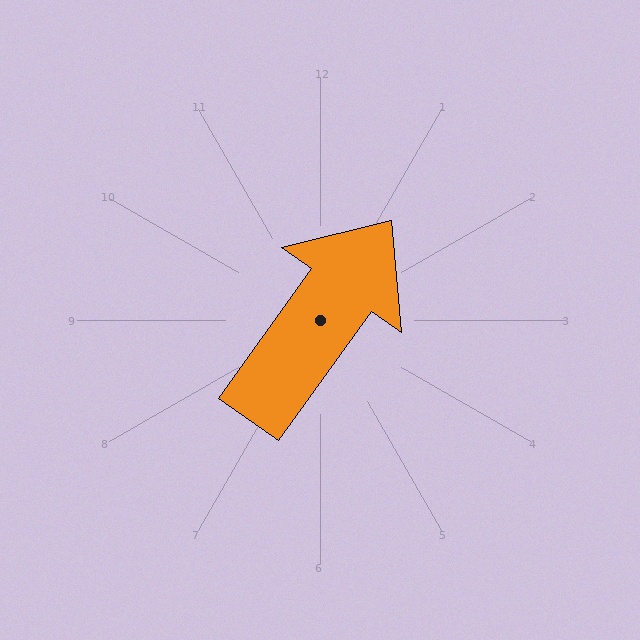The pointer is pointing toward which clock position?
Roughly 1 o'clock.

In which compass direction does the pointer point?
Northeast.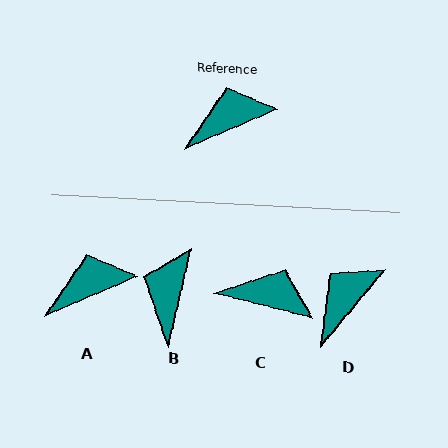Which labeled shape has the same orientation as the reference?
A.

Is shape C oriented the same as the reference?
No, it is off by about 38 degrees.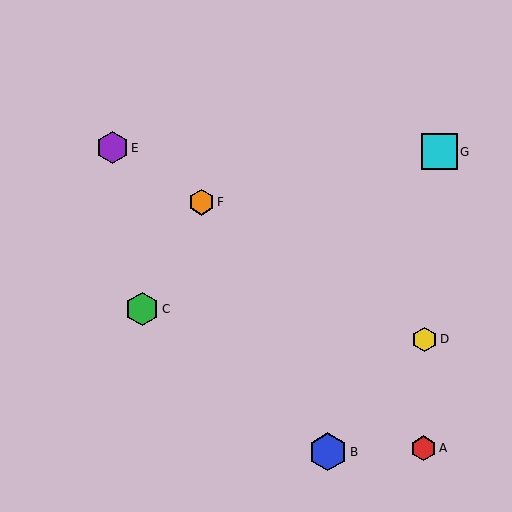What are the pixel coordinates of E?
Object E is at (113, 148).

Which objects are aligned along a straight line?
Objects D, E, F are aligned along a straight line.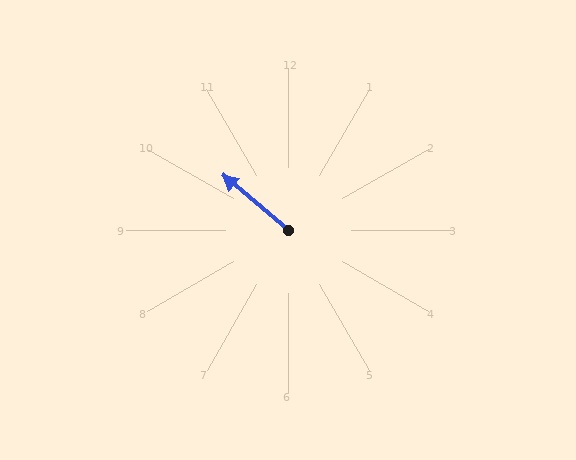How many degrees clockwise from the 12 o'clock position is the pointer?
Approximately 310 degrees.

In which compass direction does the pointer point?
Northwest.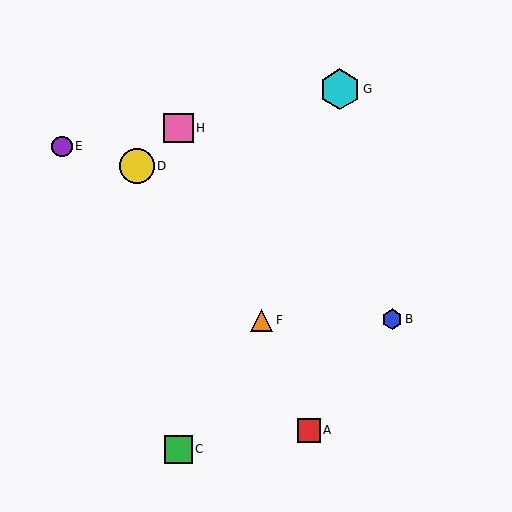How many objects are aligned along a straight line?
3 objects (A, F, H) are aligned along a straight line.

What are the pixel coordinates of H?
Object H is at (179, 128).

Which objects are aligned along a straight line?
Objects A, F, H are aligned along a straight line.